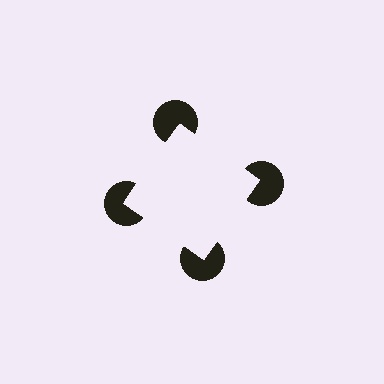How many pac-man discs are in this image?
There are 4 — one at each vertex of the illusory square.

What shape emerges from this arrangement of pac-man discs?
An illusory square — its edges are inferred from the aligned wedge cuts in the pac-man discs, not physically drawn.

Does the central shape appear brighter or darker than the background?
It typically appears slightly brighter than the background, even though no actual brightness change is drawn.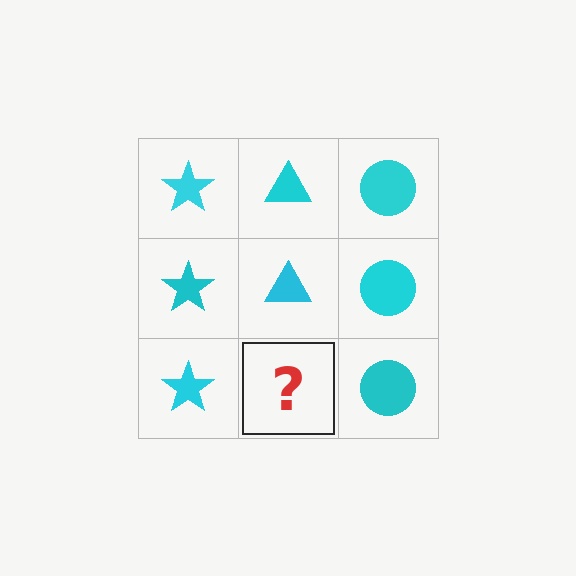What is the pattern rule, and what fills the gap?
The rule is that each column has a consistent shape. The gap should be filled with a cyan triangle.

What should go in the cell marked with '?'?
The missing cell should contain a cyan triangle.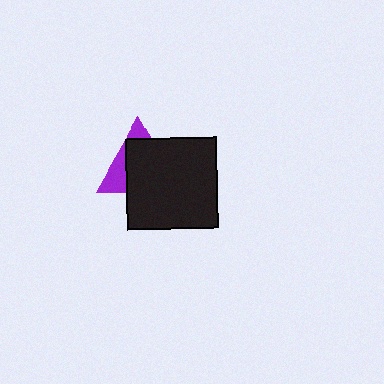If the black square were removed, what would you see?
You would see the complete purple triangle.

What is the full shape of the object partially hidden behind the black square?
The partially hidden object is a purple triangle.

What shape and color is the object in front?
The object in front is a black square.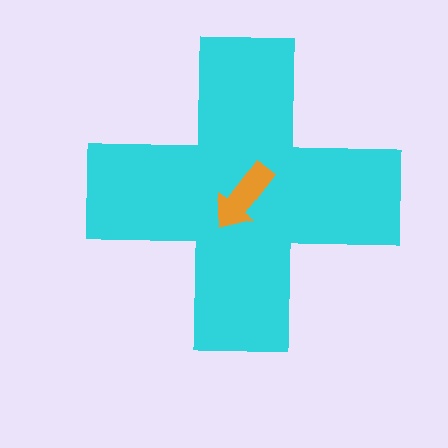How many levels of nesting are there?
2.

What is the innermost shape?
The orange arrow.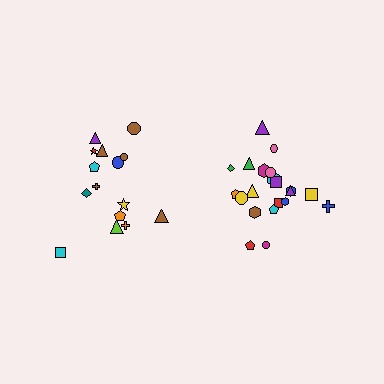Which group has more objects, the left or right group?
The right group.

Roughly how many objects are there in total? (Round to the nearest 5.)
Roughly 35 objects in total.